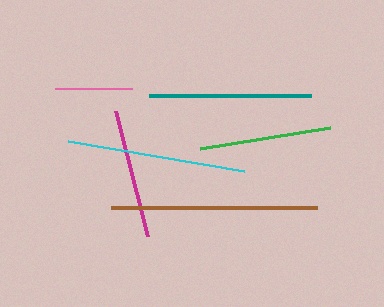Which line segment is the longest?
The brown line is the longest at approximately 206 pixels.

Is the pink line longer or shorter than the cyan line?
The cyan line is longer than the pink line.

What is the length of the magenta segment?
The magenta segment is approximately 129 pixels long.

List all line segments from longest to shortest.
From longest to shortest: brown, cyan, teal, green, magenta, pink.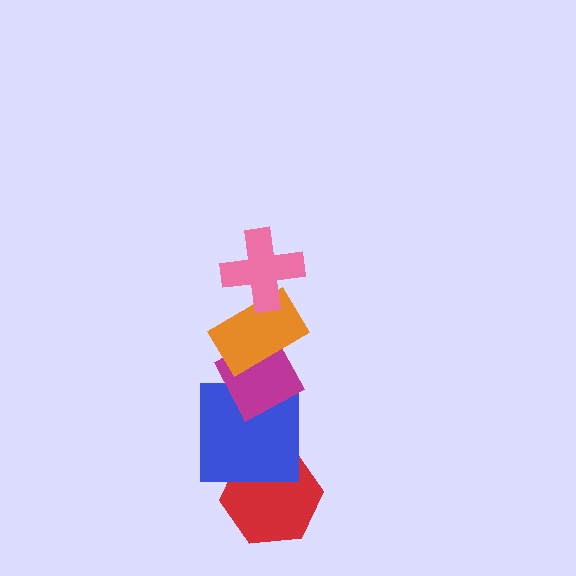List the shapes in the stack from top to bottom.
From top to bottom: the pink cross, the orange rectangle, the magenta diamond, the blue square, the red hexagon.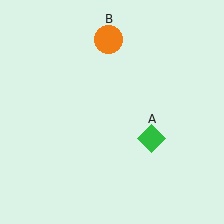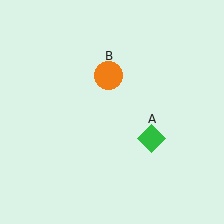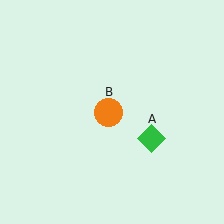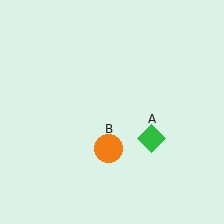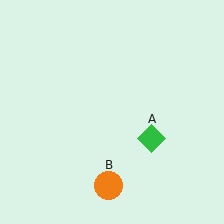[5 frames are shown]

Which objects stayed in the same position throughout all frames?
Green diamond (object A) remained stationary.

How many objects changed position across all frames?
1 object changed position: orange circle (object B).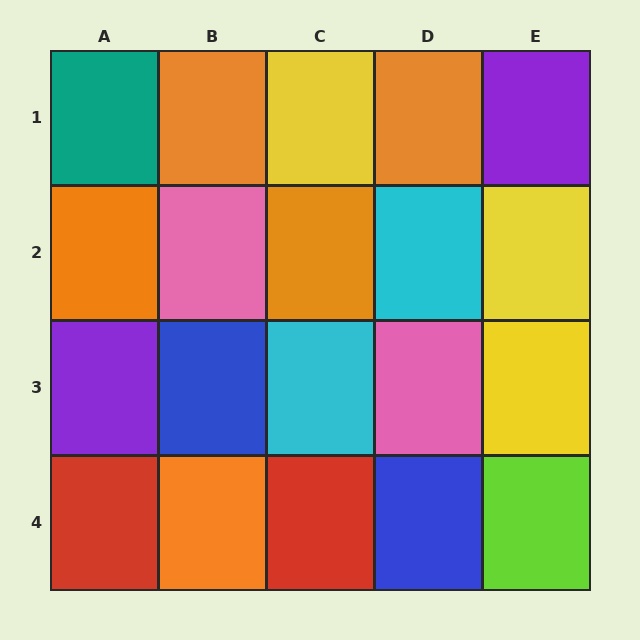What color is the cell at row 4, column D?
Blue.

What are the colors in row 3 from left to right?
Purple, blue, cyan, pink, yellow.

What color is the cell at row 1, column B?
Orange.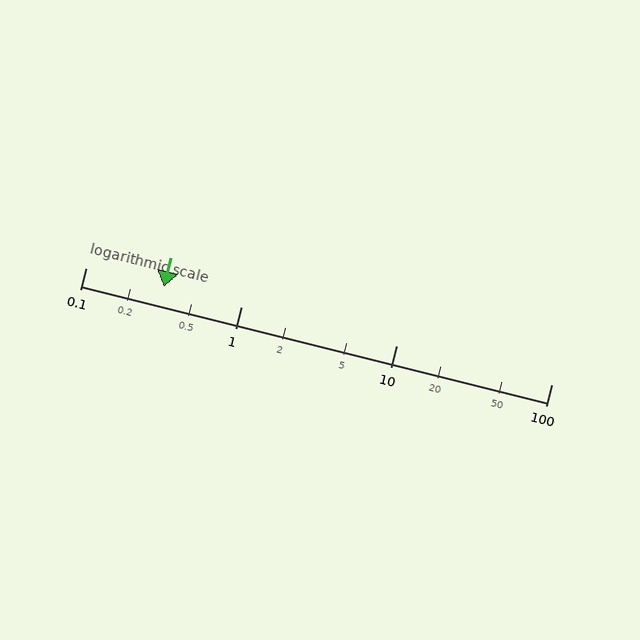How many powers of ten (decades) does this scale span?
The scale spans 3 decades, from 0.1 to 100.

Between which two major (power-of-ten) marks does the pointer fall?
The pointer is between 0.1 and 1.